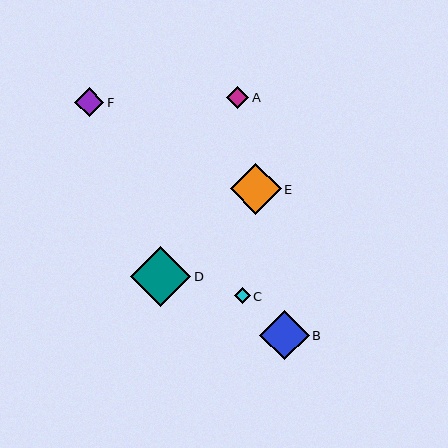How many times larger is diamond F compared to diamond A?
Diamond F is approximately 1.3 times the size of diamond A.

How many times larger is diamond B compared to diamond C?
Diamond B is approximately 3.2 times the size of diamond C.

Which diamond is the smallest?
Diamond C is the smallest with a size of approximately 16 pixels.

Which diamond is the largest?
Diamond D is the largest with a size of approximately 60 pixels.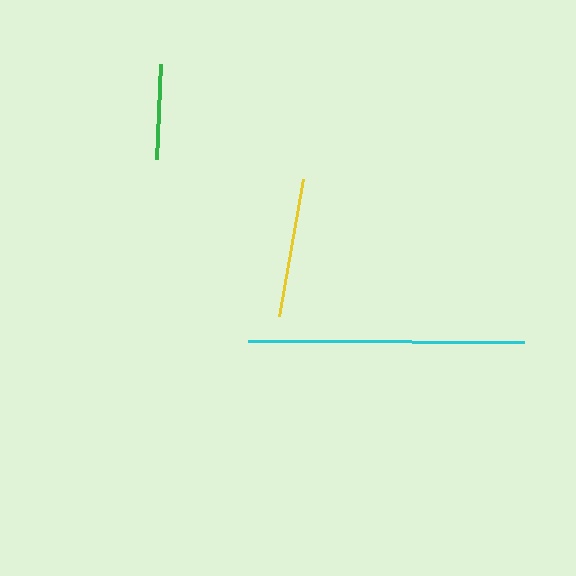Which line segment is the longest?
The cyan line is the longest at approximately 276 pixels.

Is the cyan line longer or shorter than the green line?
The cyan line is longer than the green line.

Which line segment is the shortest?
The green line is the shortest at approximately 95 pixels.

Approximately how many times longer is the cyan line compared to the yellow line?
The cyan line is approximately 2.0 times the length of the yellow line.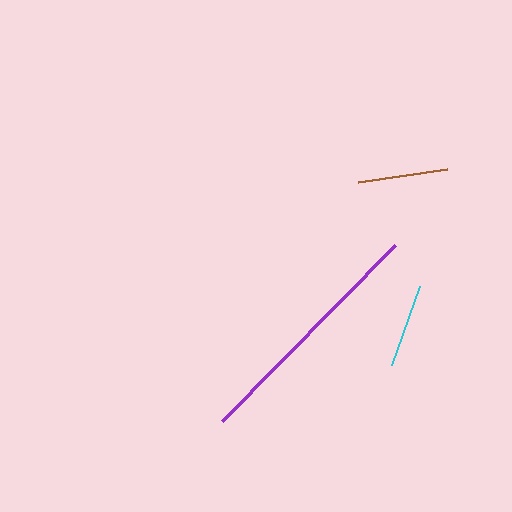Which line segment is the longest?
The purple line is the longest at approximately 247 pixels.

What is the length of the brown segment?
The brown segment is approximately 90 pixels long.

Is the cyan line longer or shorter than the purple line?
The purple line is longer than the cyan line.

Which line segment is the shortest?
The cyan line is the shortest at approximately 84 pixels.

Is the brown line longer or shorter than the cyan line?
The brown line is longer than the cyan line.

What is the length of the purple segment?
The purple segment is approximately 247 pixels long.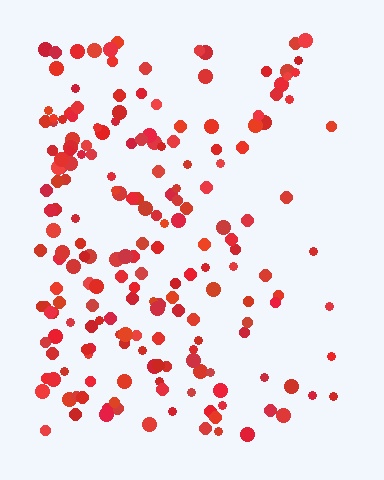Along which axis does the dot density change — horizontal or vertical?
Horizontal.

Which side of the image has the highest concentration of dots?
The left.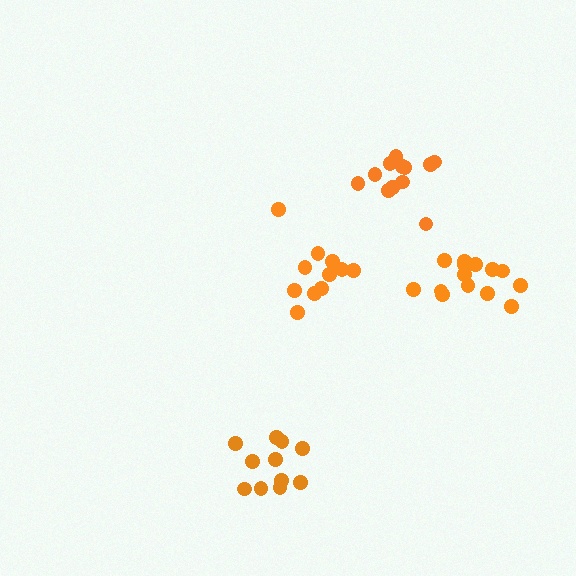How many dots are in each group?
Group 1: 11 dots, Group 2: 11 dots, Group 3: 14 dots, Group 4: 12 dots (48 total).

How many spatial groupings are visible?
There are 4 spatial groupings.